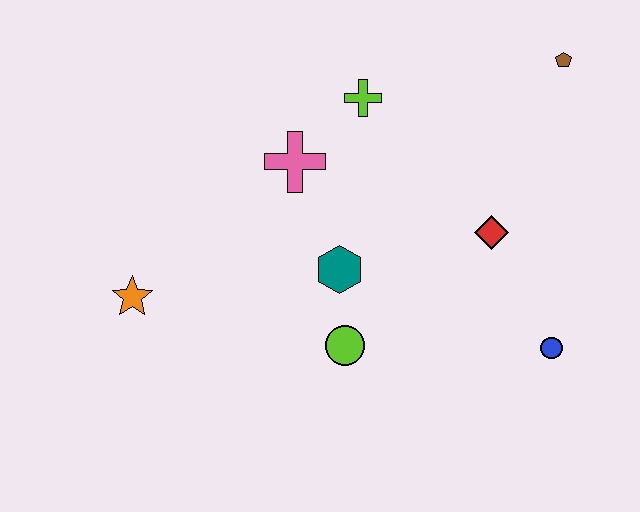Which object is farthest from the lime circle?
The brown pentagon is farthest from the lime circle.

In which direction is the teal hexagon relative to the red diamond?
The teal hexagon is to the left of the red diamond.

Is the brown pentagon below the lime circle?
No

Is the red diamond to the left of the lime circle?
No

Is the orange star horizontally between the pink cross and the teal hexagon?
No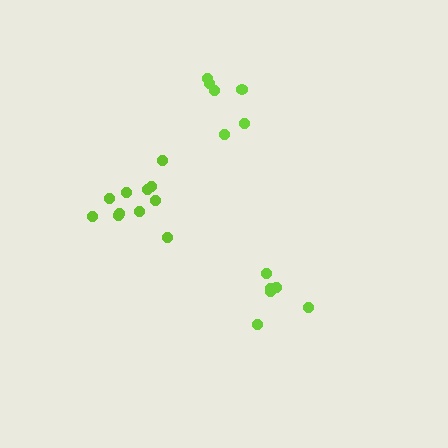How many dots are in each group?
Group 1: 11 dots, Group 2: 6 dots, Group 3: 6 dots (23 total).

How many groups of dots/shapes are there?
There are 3 groups.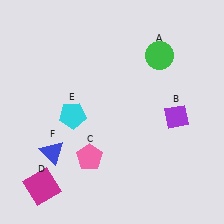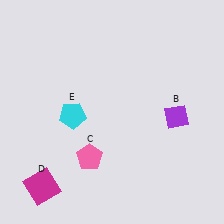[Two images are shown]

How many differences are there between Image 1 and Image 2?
There are 2 differences between the two images.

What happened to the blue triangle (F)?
The blue triangle (F) was removed in Image 2. It was in the bottom-left area of Image 1.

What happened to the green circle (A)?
The green circle (A) was removed in Image 2. It was in the top-right area of Image 1.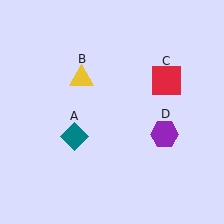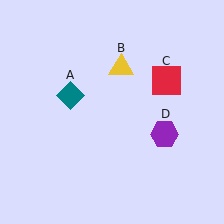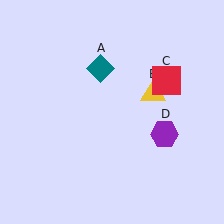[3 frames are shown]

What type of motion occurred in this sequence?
The teal diamond (object A), yellow triangle (object B) rotated clockwise around the center of the scene.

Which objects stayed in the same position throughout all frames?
Red square (object C) and purple hexagon (object D) remained stationary.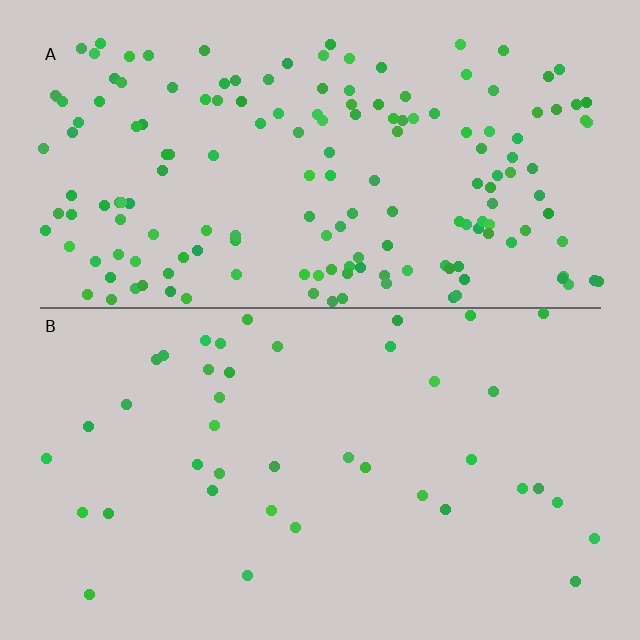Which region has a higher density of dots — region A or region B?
A (the top).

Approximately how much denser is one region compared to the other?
Approximately 4.1× — region A over region B.